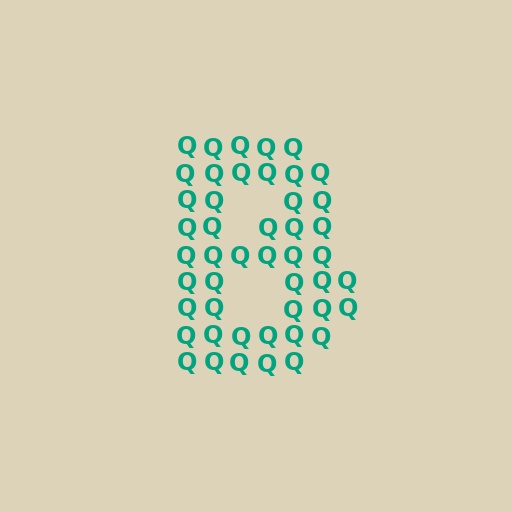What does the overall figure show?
The overall figure shows the letter B.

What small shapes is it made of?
It is made of small letter Q's.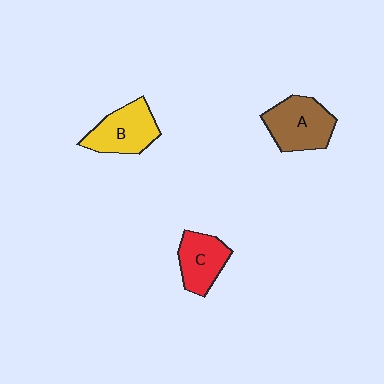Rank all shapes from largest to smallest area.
From largest to smallest: A (brown), B (yellow), C (red).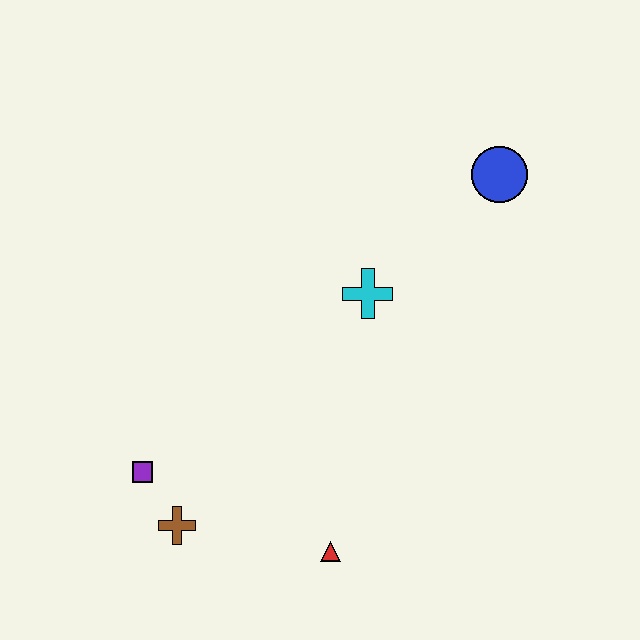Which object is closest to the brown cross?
The purple square is closest to the brown cross.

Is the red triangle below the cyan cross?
Yes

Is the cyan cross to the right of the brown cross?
Yes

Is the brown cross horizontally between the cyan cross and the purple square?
Yes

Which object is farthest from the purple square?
The blue circle is farthest from the purple square.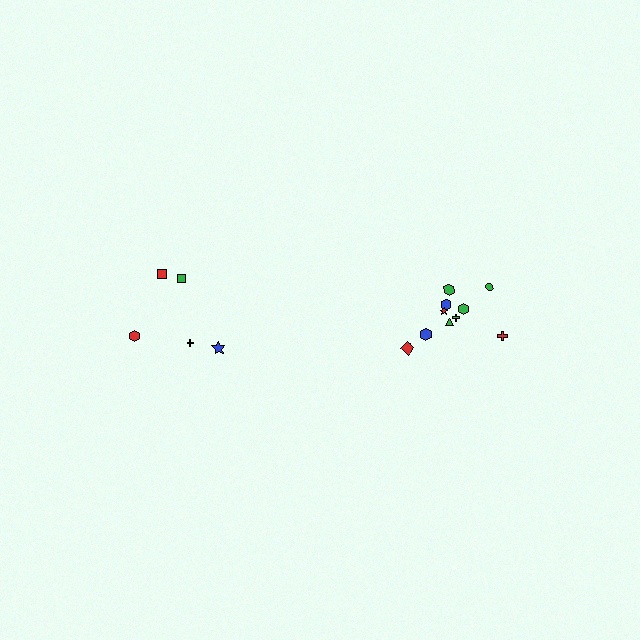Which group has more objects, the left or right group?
The right group.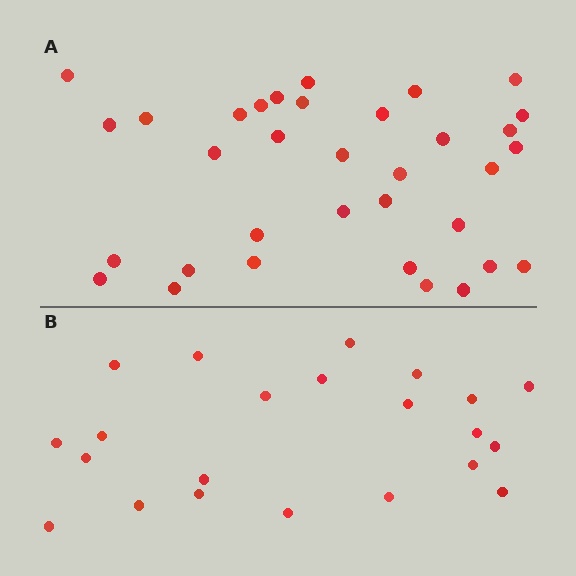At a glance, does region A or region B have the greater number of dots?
Region A (the top region) has more dots.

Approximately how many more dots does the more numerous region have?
Region A has roughly 12 or so more dots than region B.